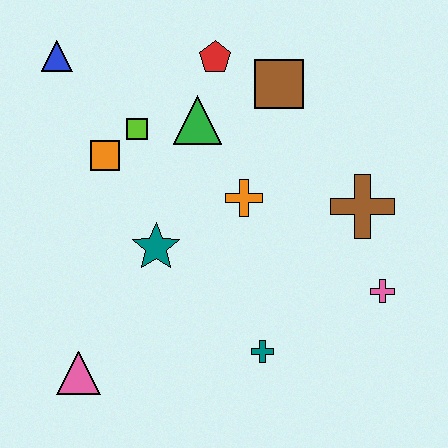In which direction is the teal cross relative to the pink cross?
The teal cross is to the left of the pink cross.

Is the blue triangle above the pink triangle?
Yes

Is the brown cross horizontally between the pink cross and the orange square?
Yes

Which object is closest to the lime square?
The orange square is closest to the lime square.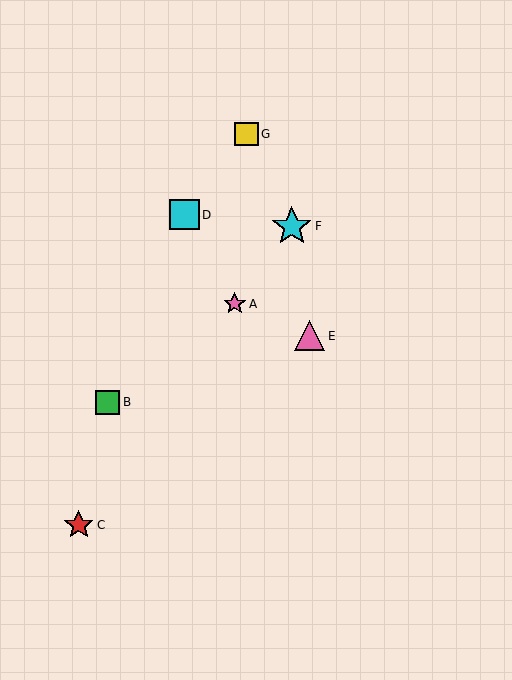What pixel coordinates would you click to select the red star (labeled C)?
Click at (79, 525) to select the red star C.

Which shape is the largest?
The cyan star (labeled F) is the largest.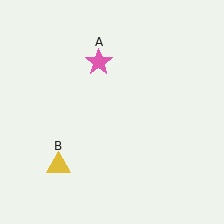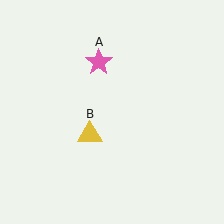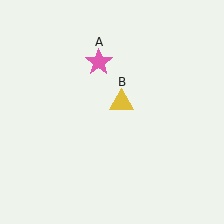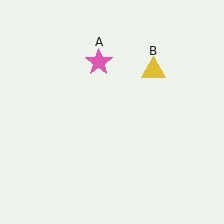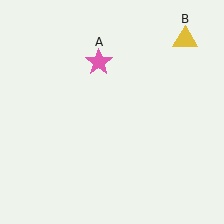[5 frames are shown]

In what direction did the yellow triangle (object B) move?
The yellow triangle (object B) moved up and to the right.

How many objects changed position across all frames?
1 object changed position: yellow triangle (object B).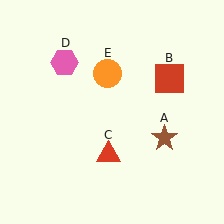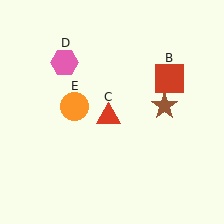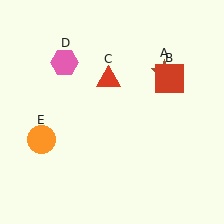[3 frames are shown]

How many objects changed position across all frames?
3 objects changed position: brown star (object A), red triangle (object C), orange circle (object E).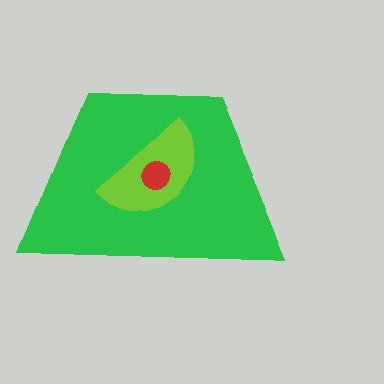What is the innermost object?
The red circle.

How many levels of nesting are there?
3.